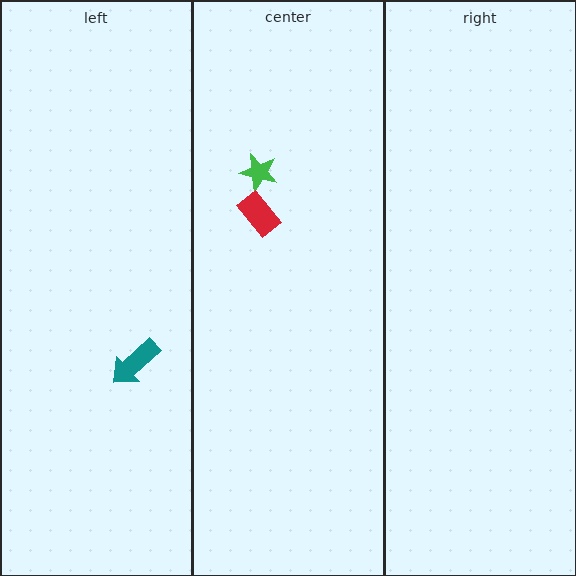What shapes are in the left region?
The teal arrow.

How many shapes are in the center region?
2.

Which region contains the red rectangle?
The center region.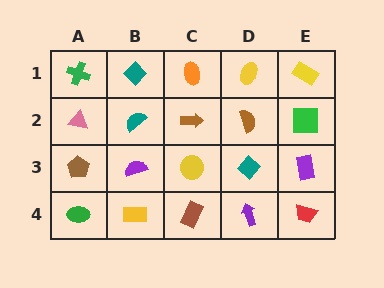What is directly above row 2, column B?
A teal diamond.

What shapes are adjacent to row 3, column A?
A pink triangle (row 2, column A), a green ellipse (row 4, column A), a purple semicircle (row 3, column B).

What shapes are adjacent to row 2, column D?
A yellow ellipse (row 1, column D), a teal diamond (row 3, column D), a brown arrow (row 2, column C), a green square (row 2, column E).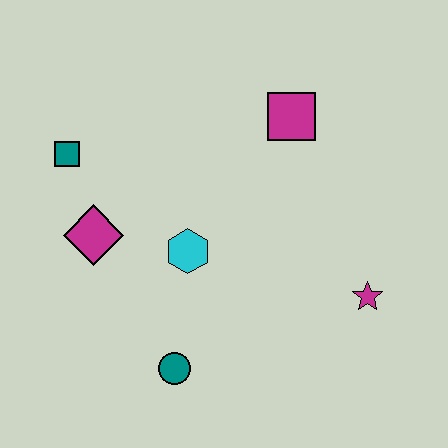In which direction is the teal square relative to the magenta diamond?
The teal square is above the magenta diamond.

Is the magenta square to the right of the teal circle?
Yes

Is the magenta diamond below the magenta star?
No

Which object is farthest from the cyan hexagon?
The magenta star is farthest from the cyan hexagon.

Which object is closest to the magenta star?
The cyan hexagon is closest to the magenta star.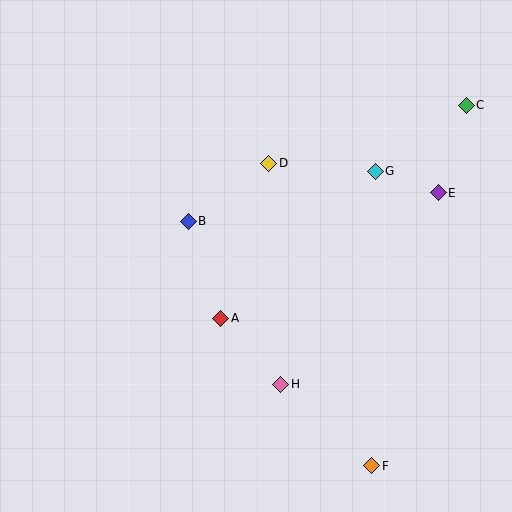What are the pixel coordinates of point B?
Point B is at (188, 221).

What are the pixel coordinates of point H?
Point H is at (281, 384).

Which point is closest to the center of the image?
Point A at (221, 319) is closest to the center.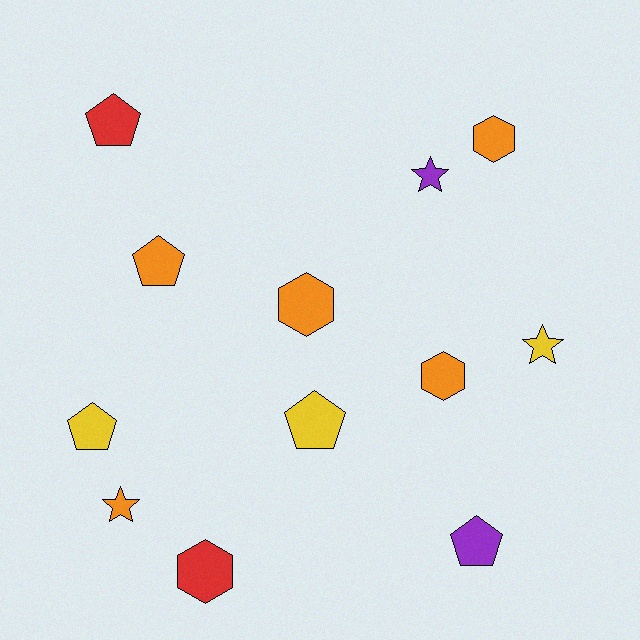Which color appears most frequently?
Orange, with 5 objects.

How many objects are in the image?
There are 12 objects.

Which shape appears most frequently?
Pentagon, with 5 objects.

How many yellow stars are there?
There is 1 yellow star.